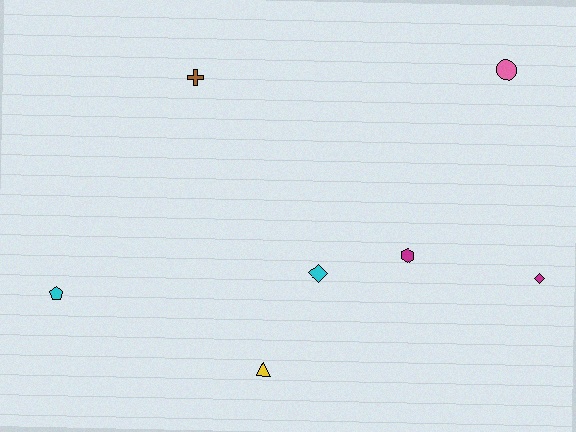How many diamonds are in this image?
There are 2 diamonds.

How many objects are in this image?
There are 7 objects.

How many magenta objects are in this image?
There are 2 magenta objects.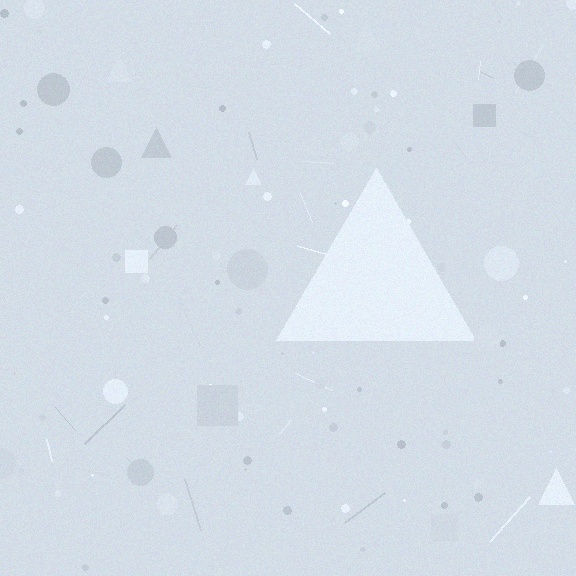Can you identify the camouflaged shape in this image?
The camouflaged shape is a triangle.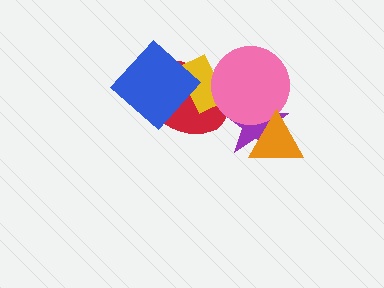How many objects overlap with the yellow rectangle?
3 objects overlap with the yellow rectangle.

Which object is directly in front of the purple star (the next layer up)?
The pink circle is directly in front of the purple star.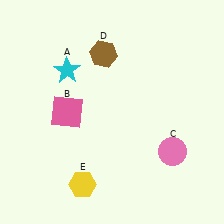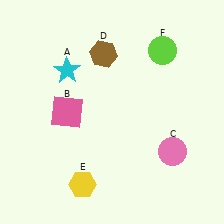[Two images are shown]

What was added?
A lime circle (F) was added in Image 2.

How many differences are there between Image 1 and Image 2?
There is 1 difference between the two images.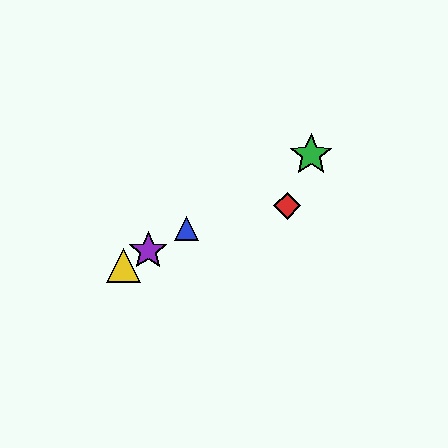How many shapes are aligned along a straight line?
4 shapes (the blue triangle, the green star, the yellow triangle, the purple star) are aligned along a straight line.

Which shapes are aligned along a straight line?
The blue triangle, the green star, the yellow triangle, the purple star are aligned along a straight line.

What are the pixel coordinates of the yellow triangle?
The yellow triangle is at (124, 266).